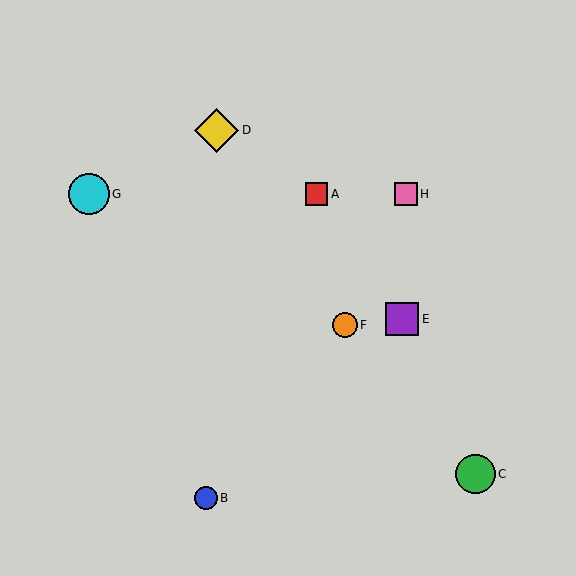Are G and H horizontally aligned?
Yes, both are at y≈194.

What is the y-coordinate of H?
Object H is at y≈194.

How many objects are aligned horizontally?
3 objects (A, G, H) are aligned horizontally.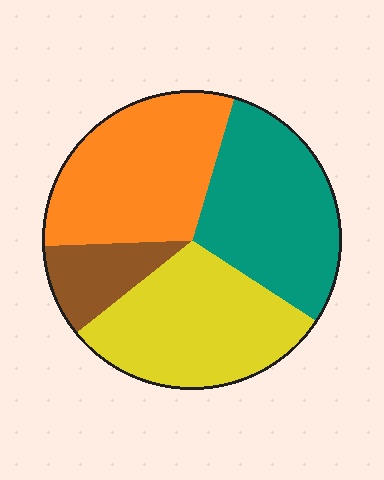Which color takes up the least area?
Brown, at roughly 10%.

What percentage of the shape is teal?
Teal takes up between a quarter and a half of the shape.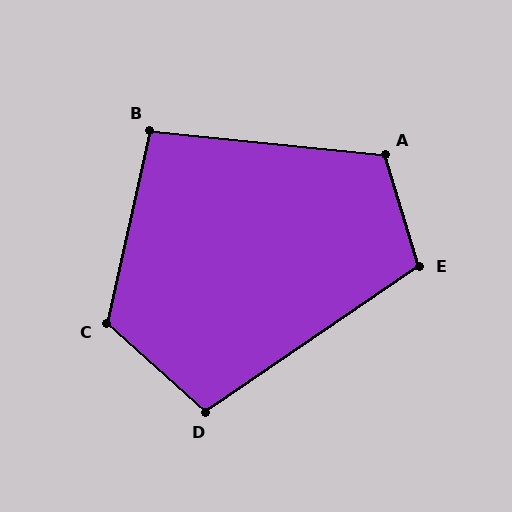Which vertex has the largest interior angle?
C, at approximately 119 degrees.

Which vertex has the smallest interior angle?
B, at approximately 97 degrees.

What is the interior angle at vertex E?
Approximately 107 degrees (obtuse).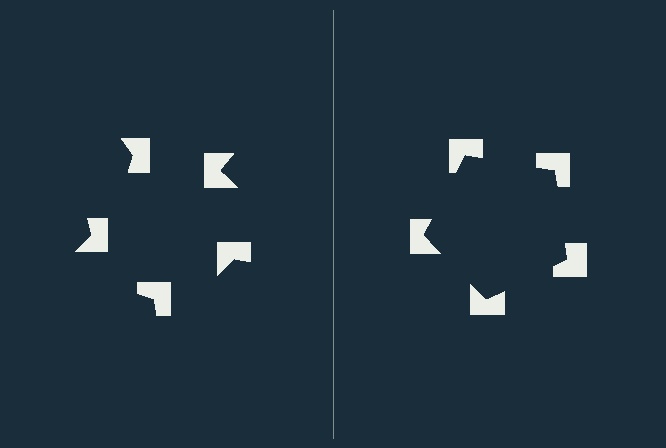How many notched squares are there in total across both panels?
10 — 5 on each side.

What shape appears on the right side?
An illusory pentagon.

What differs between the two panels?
The notched squares are positioned identically on both sides; only the wedge orientations differ. On the right they align to a pentagon; on the left they are misaligned.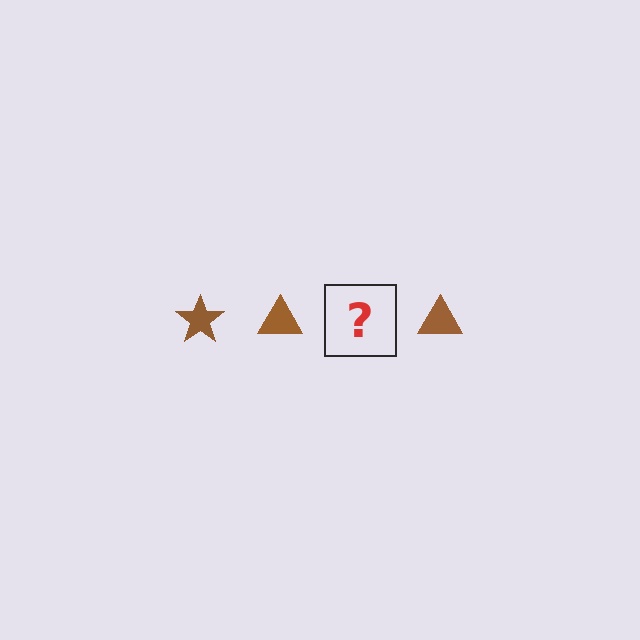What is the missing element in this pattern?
The missing element is a brown star.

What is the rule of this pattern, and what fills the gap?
The rule is that the pattern cycles through star, triangle shapes in brown. The gap should be filled with a brown star.